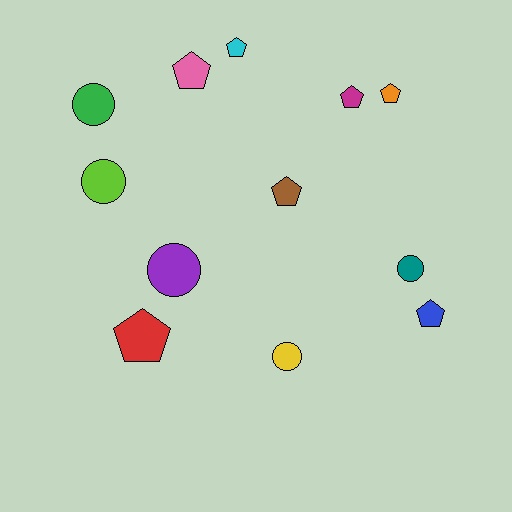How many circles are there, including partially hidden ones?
There are 5 circles.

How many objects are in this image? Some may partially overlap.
There are 12 objects.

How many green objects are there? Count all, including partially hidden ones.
There is 1 green object.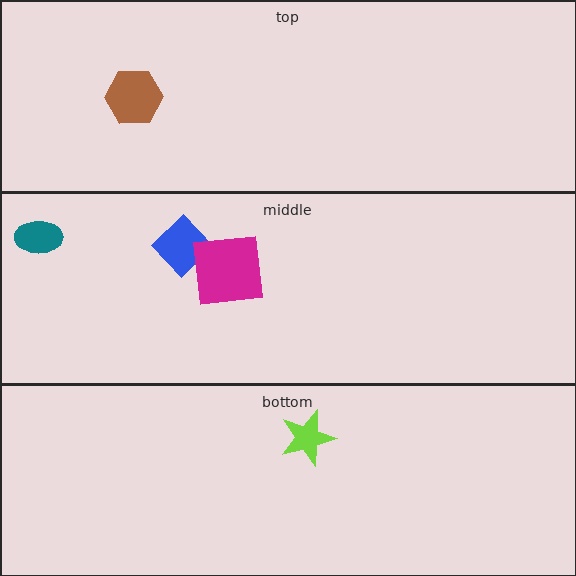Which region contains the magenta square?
The middle region.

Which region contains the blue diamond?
The middle region.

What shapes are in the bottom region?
The lime star.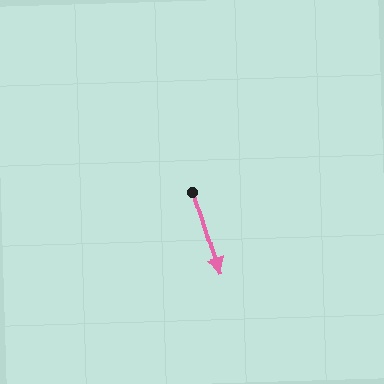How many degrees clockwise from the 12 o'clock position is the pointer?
Approximately 162 degrees.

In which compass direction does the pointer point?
South.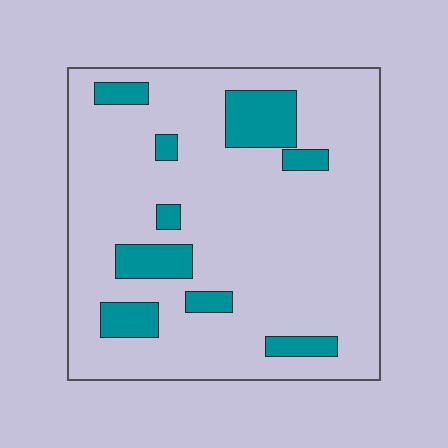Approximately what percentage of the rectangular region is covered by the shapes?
Approximately 15%.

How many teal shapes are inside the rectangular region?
9.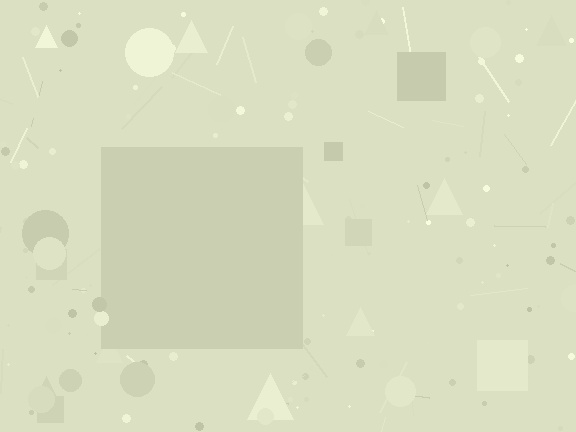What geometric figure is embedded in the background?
A square is embedded in the background.